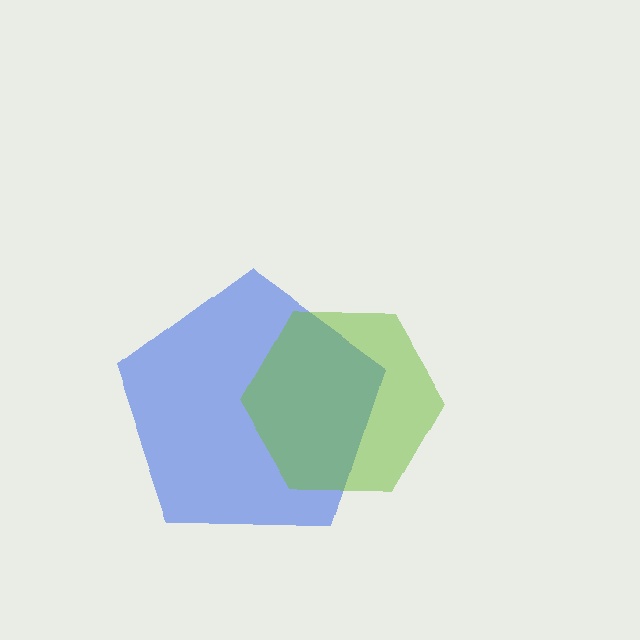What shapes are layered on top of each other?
The layered shapes are: a blue pentagon, a lime hexagon.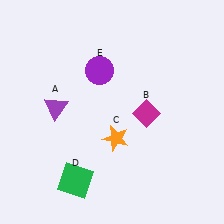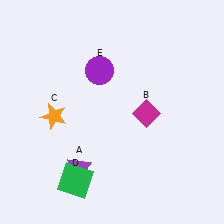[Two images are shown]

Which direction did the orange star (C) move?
The orange star (C) moved left.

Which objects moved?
The objects that moved are: the purple triangle (A), the orange star (C).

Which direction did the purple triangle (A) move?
The purple triangle (A) moved down.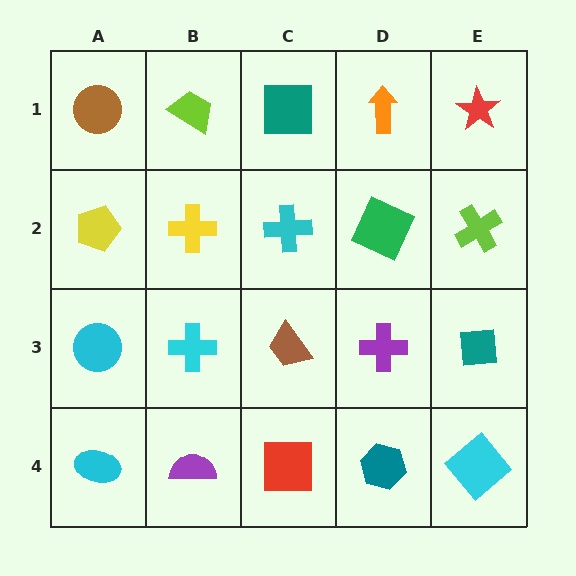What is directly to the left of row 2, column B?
A yellow pentagon.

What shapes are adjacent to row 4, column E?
A teal square (row 3, column E), a teal hexagon (row 4, column D).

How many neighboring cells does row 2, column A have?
3.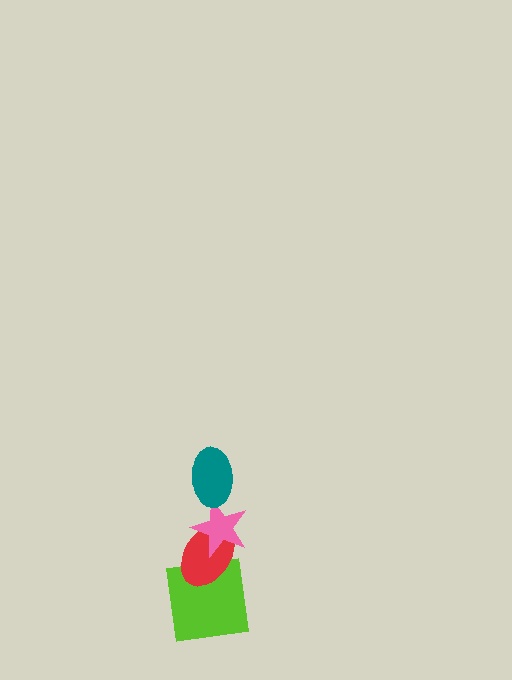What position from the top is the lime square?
The lime square is 4th from the top.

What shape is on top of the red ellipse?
The pink star is on top of the red ellipse.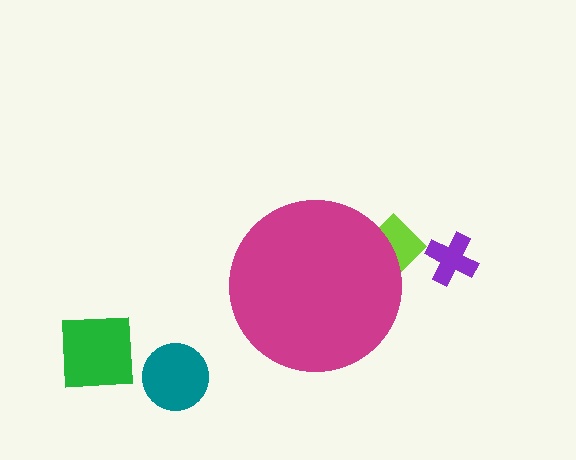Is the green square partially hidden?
No, the green square is fully visible.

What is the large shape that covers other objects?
A magenta circle.